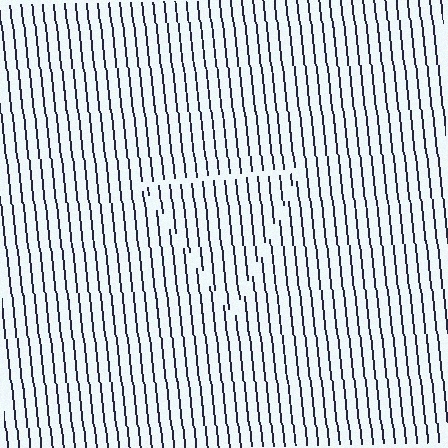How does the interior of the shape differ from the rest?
The interior of the shape contains the same grating, shifted by half a period — the contour is defined by the phase discontinuity where line-ends from the inner and outer gratings abut.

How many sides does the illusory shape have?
3 sides — the line-ends trace a triangle.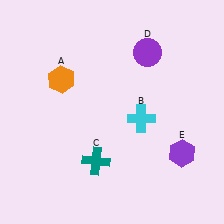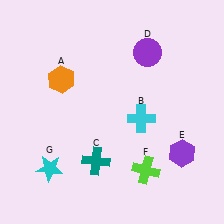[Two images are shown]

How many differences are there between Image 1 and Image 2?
There are 2 differences between the two images.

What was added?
A lime cross (F), a cyan star (G) were added in Image 2.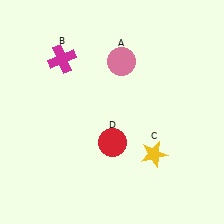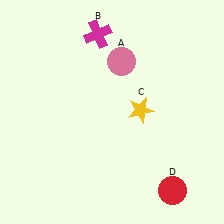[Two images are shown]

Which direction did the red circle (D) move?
The red circle (D) moved right.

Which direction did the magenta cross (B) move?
The magenta cross (B) moved right.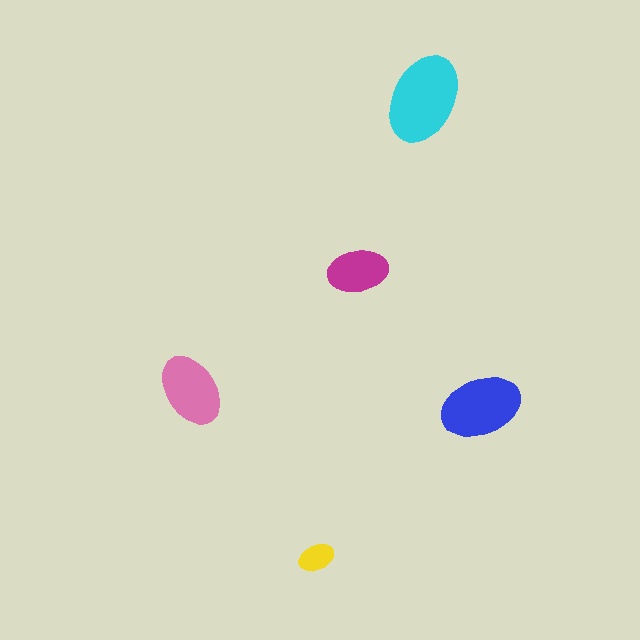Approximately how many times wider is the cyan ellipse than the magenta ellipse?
About 1.5 times wider.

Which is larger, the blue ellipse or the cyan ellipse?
The cyan one.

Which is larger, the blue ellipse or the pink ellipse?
The blue one.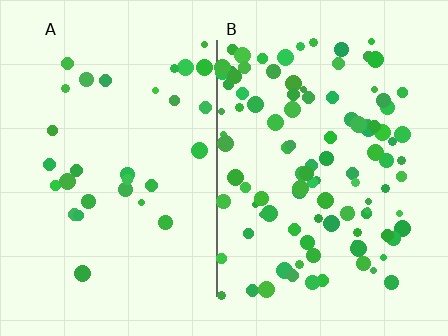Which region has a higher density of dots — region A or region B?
B (the right).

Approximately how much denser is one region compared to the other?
Approximately 3.5× — region B over region A.